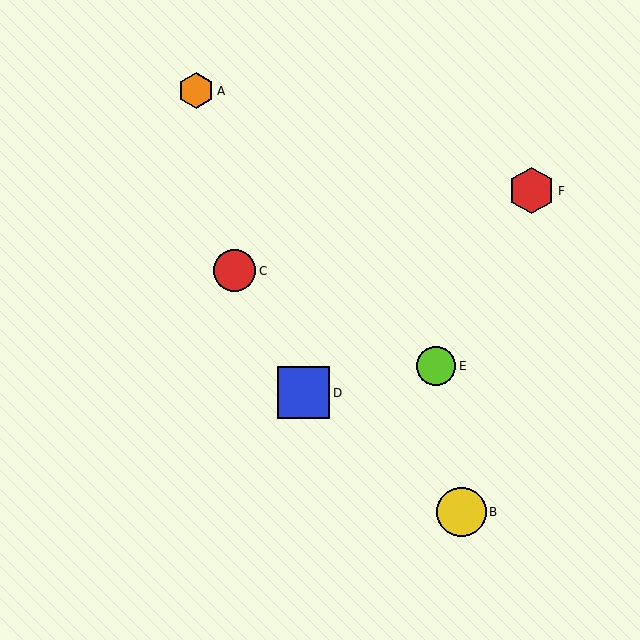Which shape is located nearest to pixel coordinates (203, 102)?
The orange hexagon (labeled A) at (196, 91) is nearest to that location.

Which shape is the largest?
The blue square (labeled D) is the largest.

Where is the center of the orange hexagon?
The center of the orange hexagon is at (196, 91).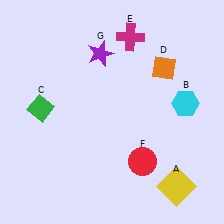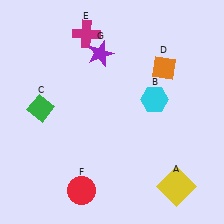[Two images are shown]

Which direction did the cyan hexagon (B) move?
The cyan hexagon (B) moved left.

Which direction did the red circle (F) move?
The red circle (F) moved left.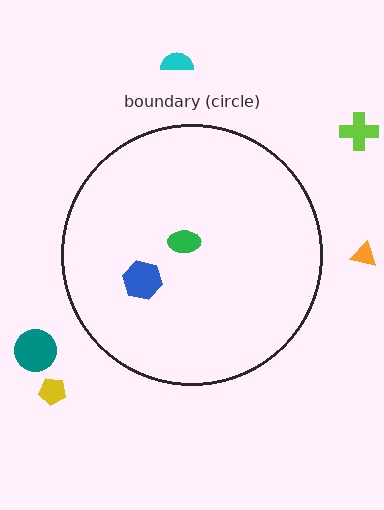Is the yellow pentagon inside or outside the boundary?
Outside.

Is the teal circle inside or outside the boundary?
Outside.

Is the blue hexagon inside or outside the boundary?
Inside.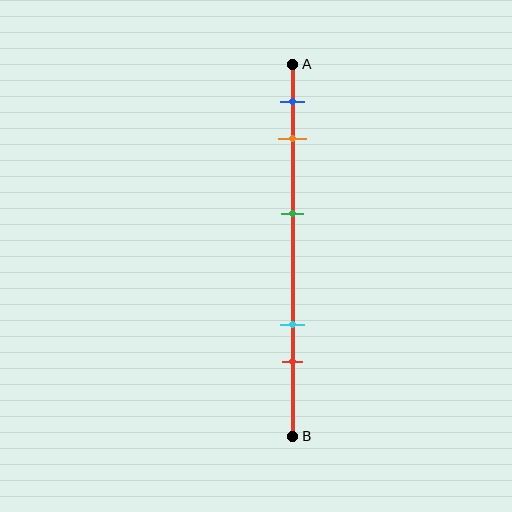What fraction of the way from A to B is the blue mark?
The blue mark is approximately 10% (0.1) of the way from A to B.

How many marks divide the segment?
There are 5 marks dividing the segment.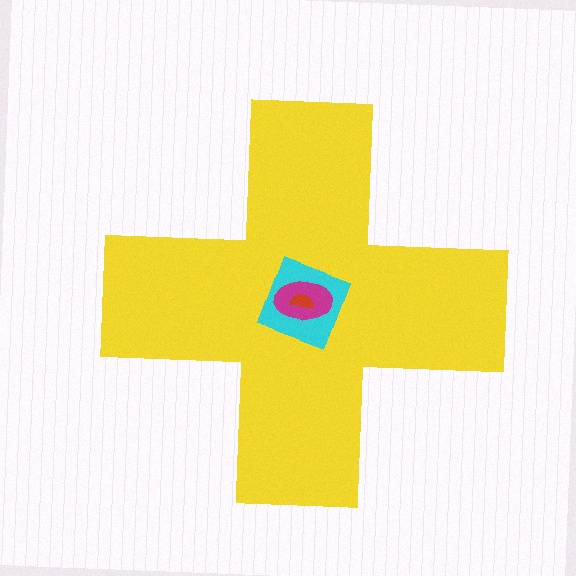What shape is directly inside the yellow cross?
The cyan square.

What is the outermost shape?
The yellow cross.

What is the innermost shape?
The red semicircle.